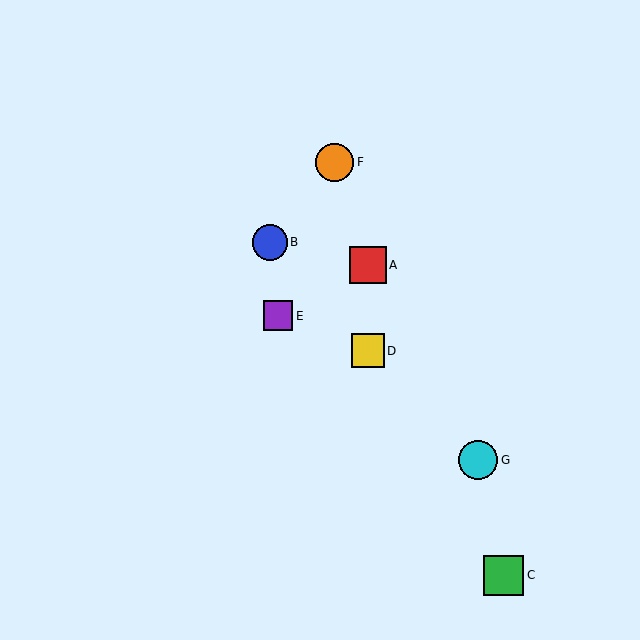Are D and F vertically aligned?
No, D is at x≈368 and F is at x≈335.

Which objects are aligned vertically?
Objects A, D are aligned vertically.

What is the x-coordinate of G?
Object G is at x≈478.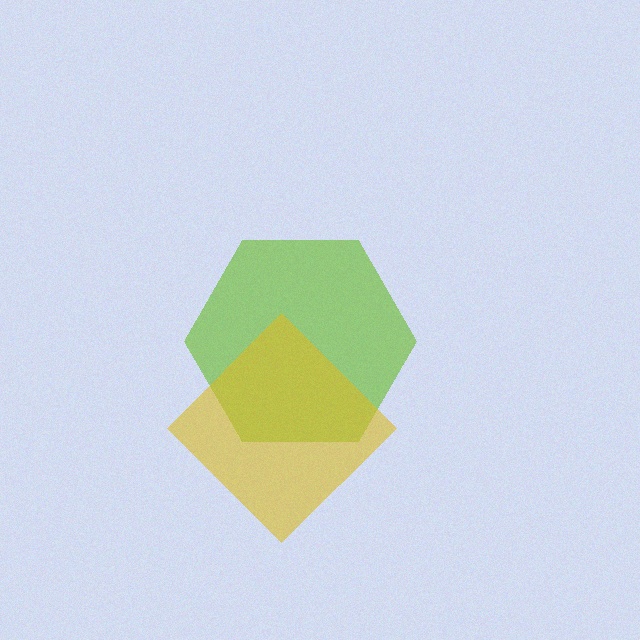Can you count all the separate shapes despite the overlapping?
Yes, there are 2 separate shapes.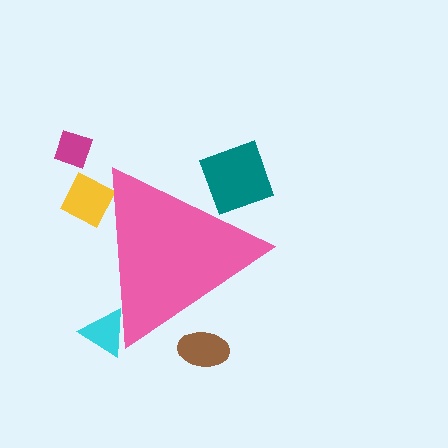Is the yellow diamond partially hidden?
Yes, the yellow diamond is partially hidden behind the pink triangle.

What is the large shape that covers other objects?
A pink triangle.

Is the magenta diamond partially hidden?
No, the magenta diamond is fully visible.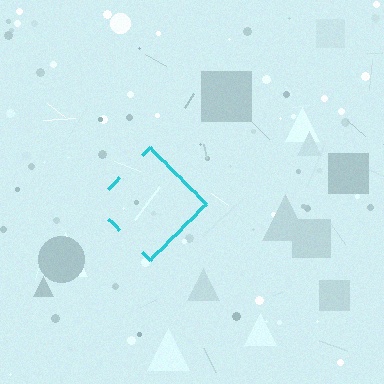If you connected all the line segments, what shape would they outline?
They would outline a diamond.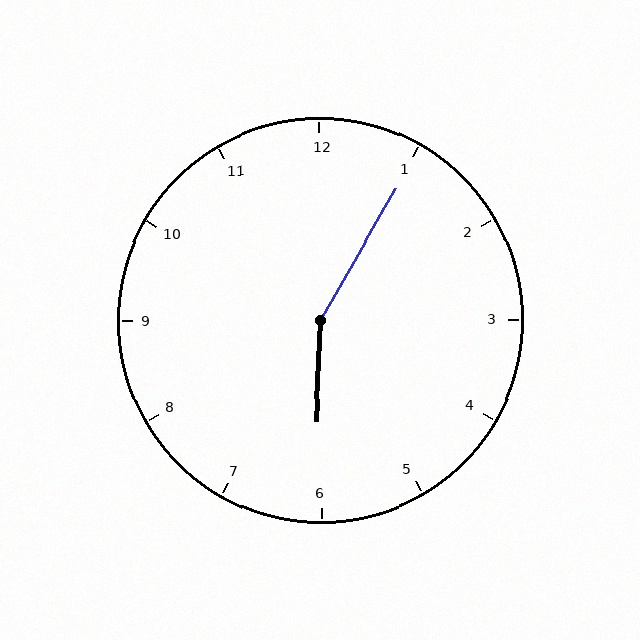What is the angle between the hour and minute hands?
Approximately 152 degrees.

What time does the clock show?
6:05.